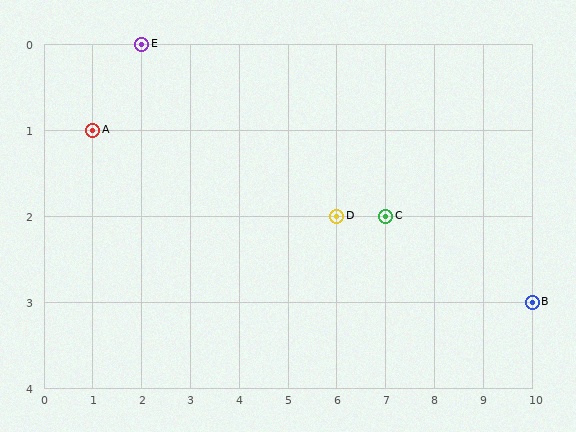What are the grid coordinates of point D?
Point D is at grid coordinates (6, 2).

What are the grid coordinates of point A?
Point A is at grid coordinates (1, 1).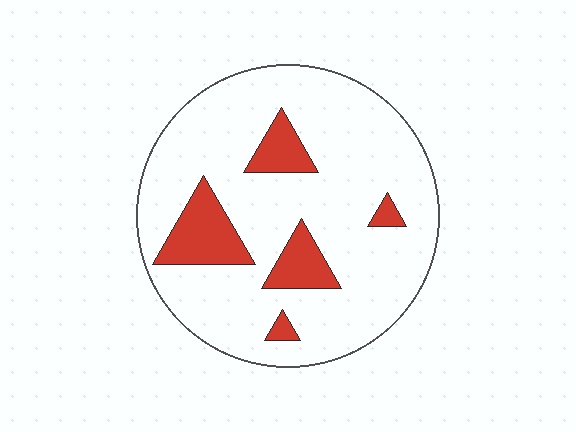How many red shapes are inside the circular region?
5.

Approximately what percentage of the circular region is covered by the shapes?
Approximately 15%.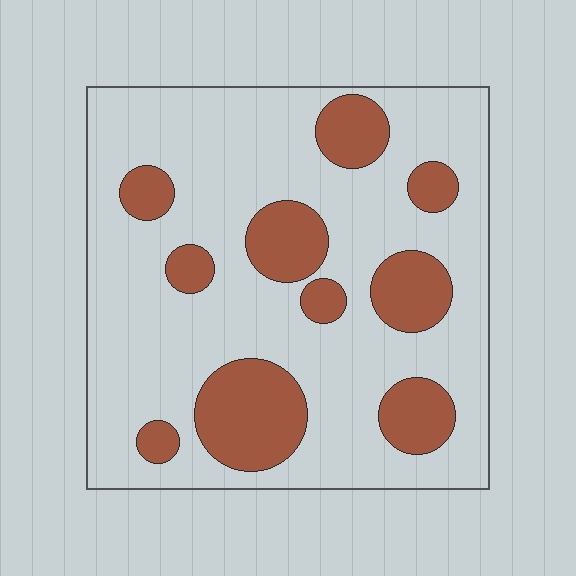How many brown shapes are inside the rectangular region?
10.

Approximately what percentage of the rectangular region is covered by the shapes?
Approximately 25%.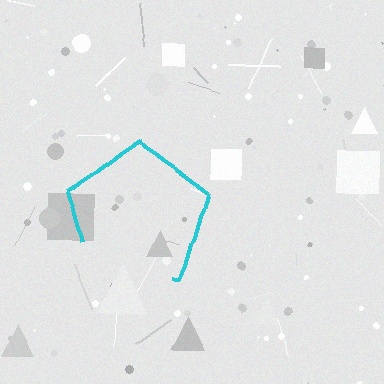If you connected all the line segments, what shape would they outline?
They would outline a pentagon.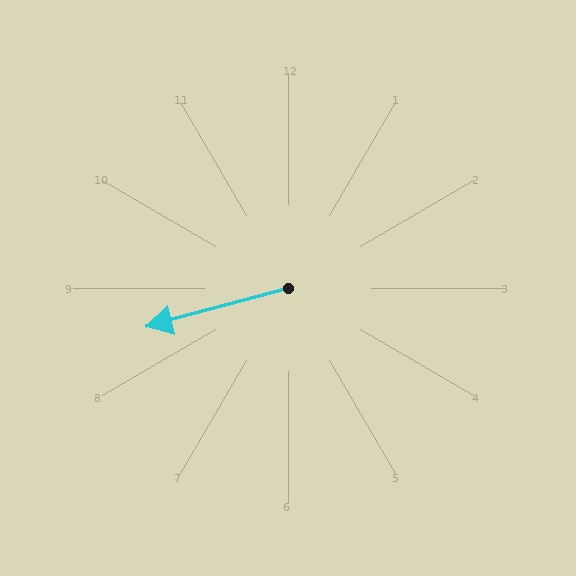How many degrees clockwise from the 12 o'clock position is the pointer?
Approximately 255 degrees.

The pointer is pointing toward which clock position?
Roughly 8 o'clock.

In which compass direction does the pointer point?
West.